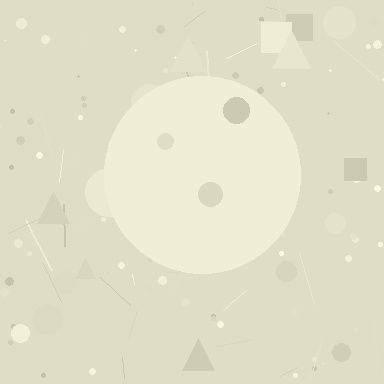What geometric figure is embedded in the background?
A circle is embedded in the background.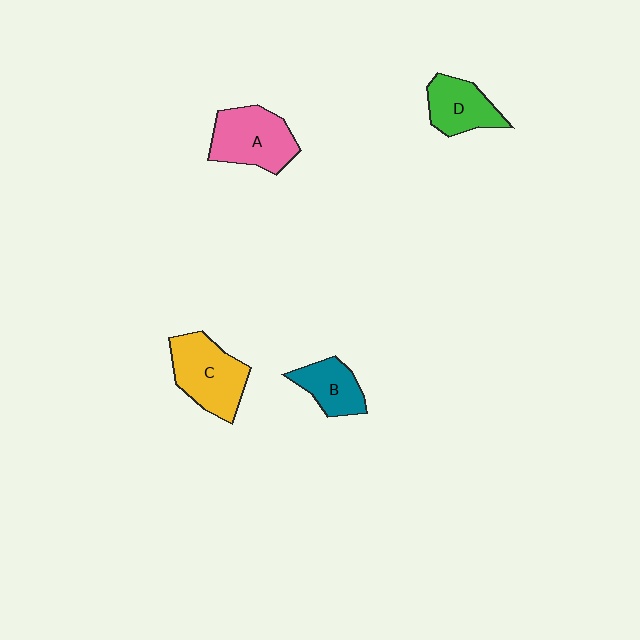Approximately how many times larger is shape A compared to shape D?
Approximately 1.3 times.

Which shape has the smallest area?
Shape B (teal).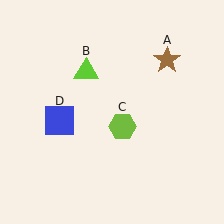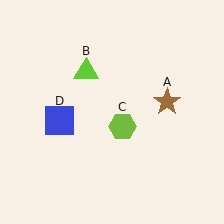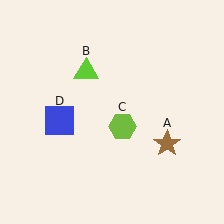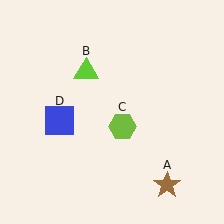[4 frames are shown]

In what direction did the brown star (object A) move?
The brown star (object A) moved down.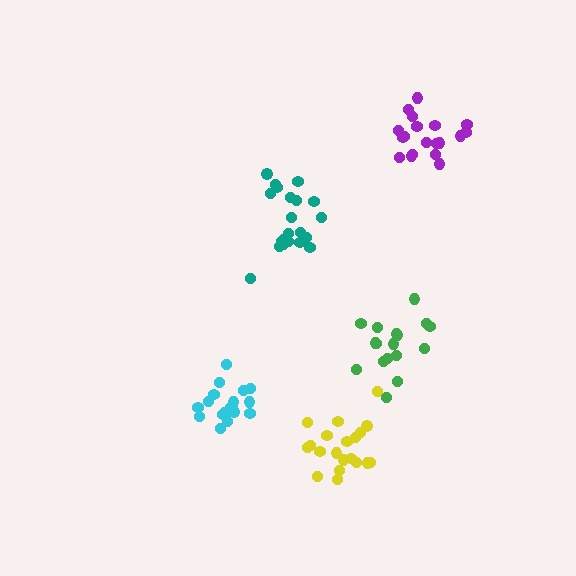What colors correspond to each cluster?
The clusters are colored: teal, cyan, green, yellow, purple.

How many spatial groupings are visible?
There are 5 spatial groupings.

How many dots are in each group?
Group 1: 21 dots, Group 2: 18 dots, Group 3: 17 dots, Group 4: 20 dots, Group 5: 19 dots (95 total).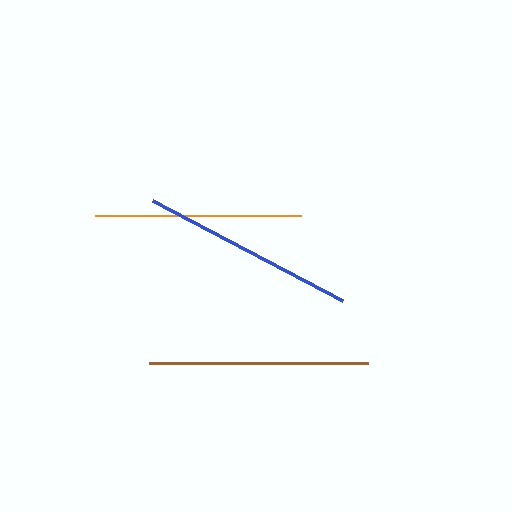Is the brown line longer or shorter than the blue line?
The brown line is longer than the blue line.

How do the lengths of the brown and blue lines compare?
The brown and blue lines are approximately the same length.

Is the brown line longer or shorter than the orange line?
The brown line is longer than the orange line.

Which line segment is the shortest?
The orange line is the shortest at approximately 206 pixels.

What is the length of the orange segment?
The orange segment is approximately 206 pixels long.